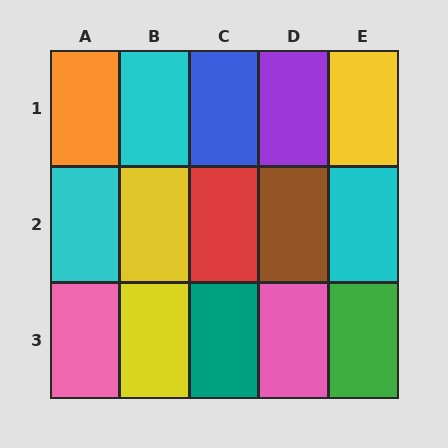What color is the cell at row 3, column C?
Teal.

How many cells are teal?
1 cell is teal.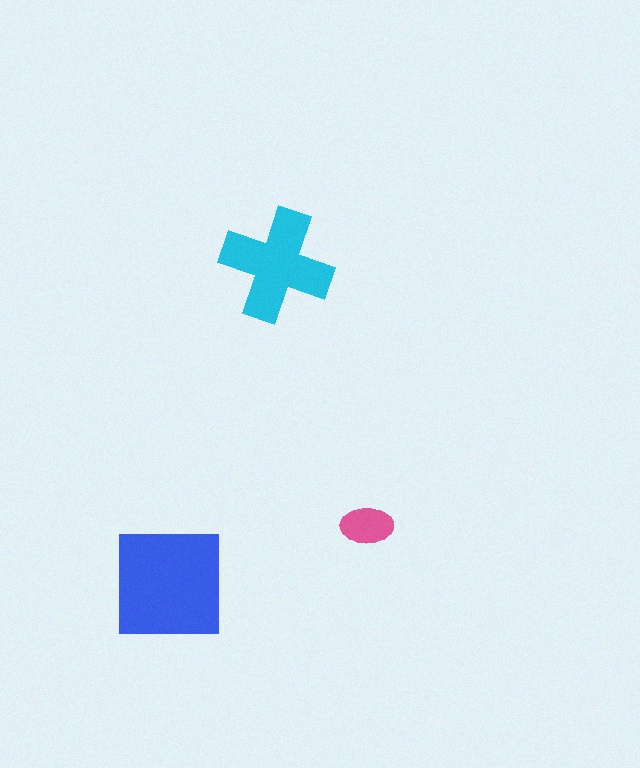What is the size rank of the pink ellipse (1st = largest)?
3rd.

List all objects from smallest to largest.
The pink ellipse, the cyan cross, the blue square.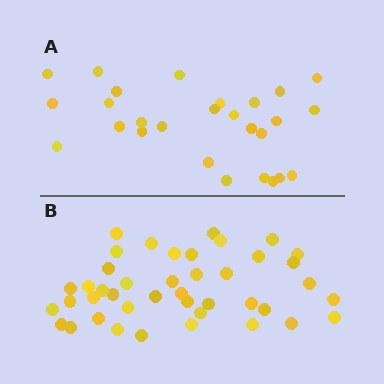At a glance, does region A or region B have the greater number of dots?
Region B (the bottom region) has more dots.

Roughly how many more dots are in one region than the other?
Region B has approximately 15 more dots than region A.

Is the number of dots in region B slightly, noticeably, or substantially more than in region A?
Region B has substantially more. The ratio is roughly 1.6 to 1.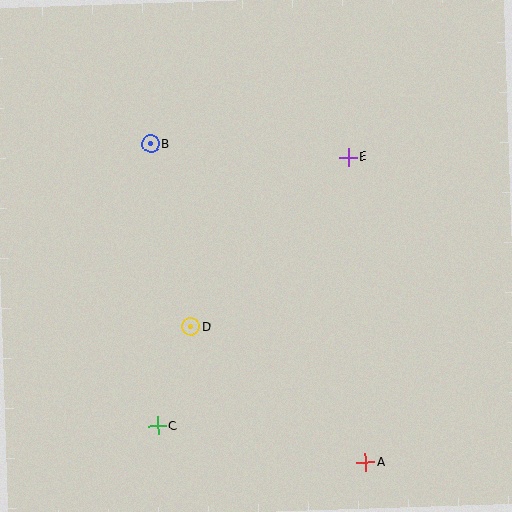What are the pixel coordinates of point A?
Point A is at (365, 462).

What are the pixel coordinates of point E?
Point E is at (348, 157).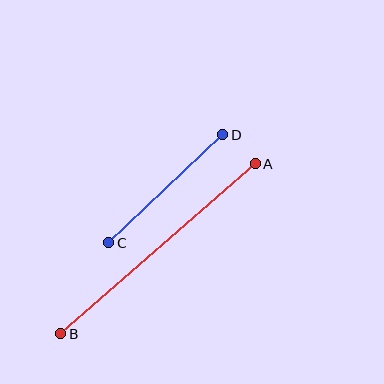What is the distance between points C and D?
The distance is approximately 157 pixels.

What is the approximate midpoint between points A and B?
The midpoint is at approximately (158, 249) pixels.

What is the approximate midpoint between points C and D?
The midpoint is at approximately (166, 189) pixels.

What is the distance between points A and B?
The distance is approximately 258 pixels.